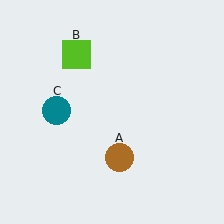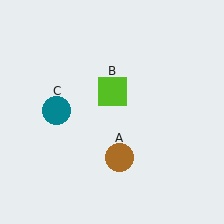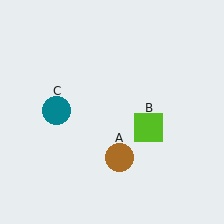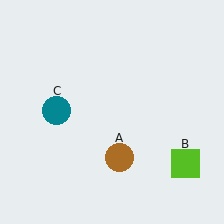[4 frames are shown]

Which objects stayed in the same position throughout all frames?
Brown circle (object A) and teal circle (object C) remained stationary.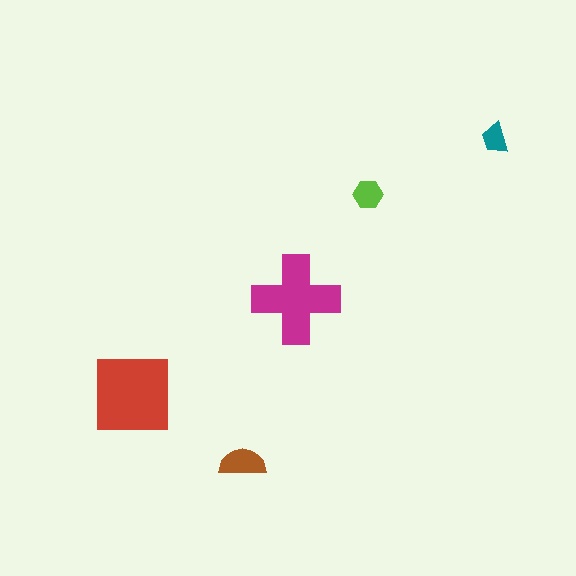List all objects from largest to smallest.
The red square, the magenta cross, the brown semicircle, the lime hexagon, the teal trapezoid.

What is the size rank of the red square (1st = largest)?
1st.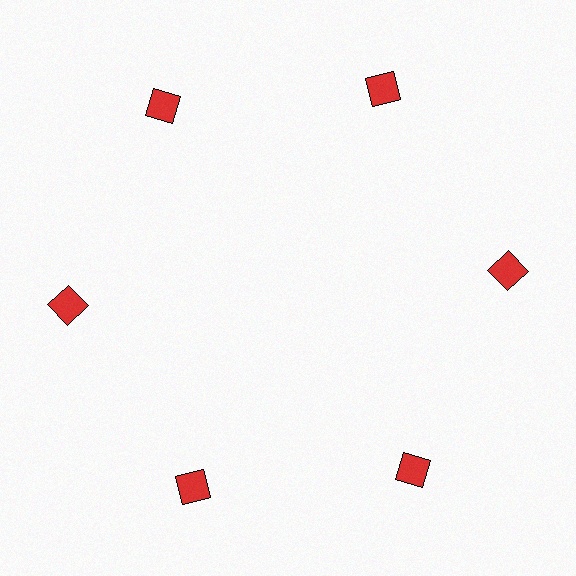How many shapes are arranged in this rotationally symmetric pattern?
There are 6 shapes, arranged in 6 groups of 1.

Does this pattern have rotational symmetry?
Yes, this pattern has 6-fold rotational symmetry. It looks the same after rotating 60 degrees around the center.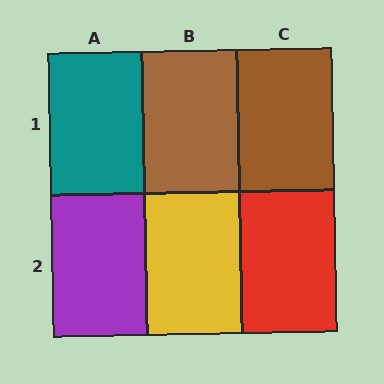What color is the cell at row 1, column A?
Teal.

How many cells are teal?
1 cell is teal.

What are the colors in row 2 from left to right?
Purple, yellow, red.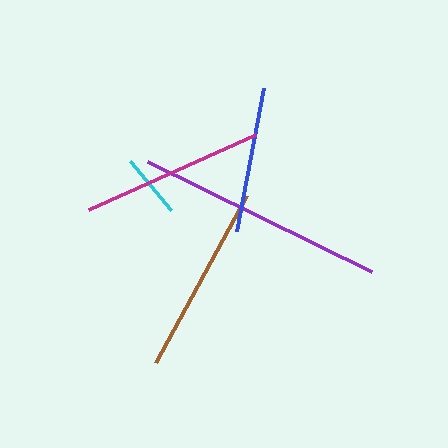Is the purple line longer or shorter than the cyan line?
The purple line is longer than the cyan line.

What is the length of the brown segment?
The brown segment is approximately 191 pixels long.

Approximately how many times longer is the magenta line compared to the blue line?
The magenta line is approximately 1.3 times the length of the blue line.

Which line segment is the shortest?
The cyan line is the shortest at approximately 64 pixels.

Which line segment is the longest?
The purple line is the longest at approximately 250 pixels.